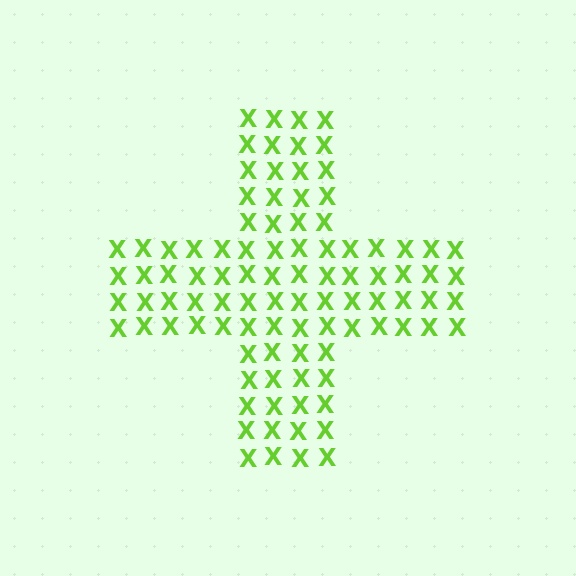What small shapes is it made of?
It is made of small letter X's.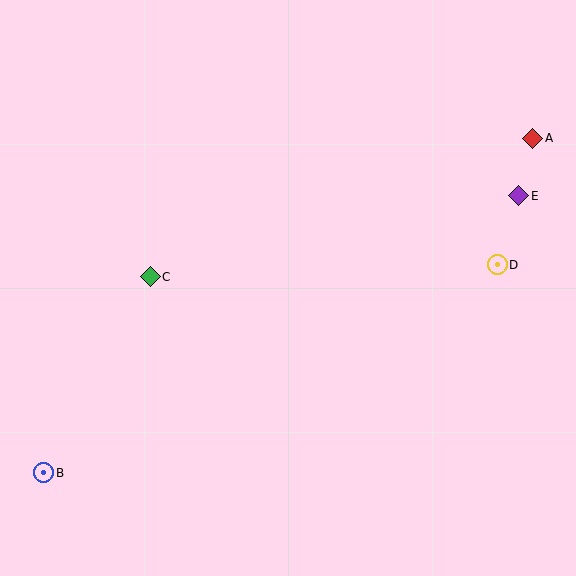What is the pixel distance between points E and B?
The distance between E and B is 550 pixels.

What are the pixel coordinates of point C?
Point C is at (150, 277).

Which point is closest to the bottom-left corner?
Point B is closest to the bottom-left corner.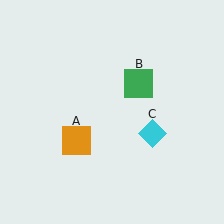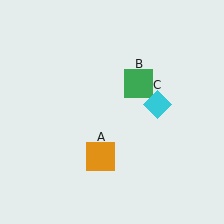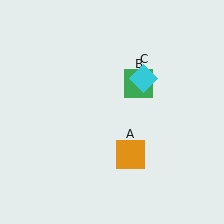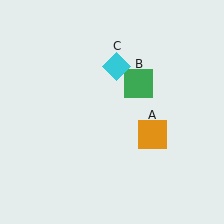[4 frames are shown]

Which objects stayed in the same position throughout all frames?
Green square (object B) remained stationary.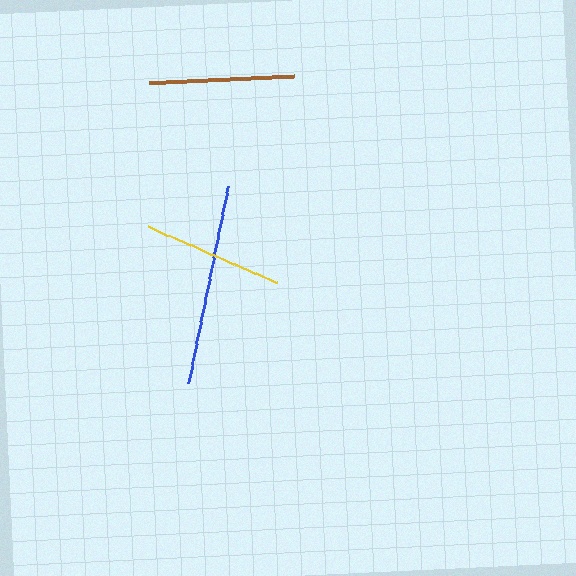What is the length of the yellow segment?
The yellow segment is approximately 141 pixels long.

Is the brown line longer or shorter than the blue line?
The blue line is longer than the brown line.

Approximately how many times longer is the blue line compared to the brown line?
The blue line is approximately 1.4 times the length of the brown line.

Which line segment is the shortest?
The yellow line is the shortest at approximately 141 pixels.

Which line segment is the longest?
The blue line is the longest at approximately 202 pixels.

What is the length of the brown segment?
The brown segment is approximately 144 pixels long.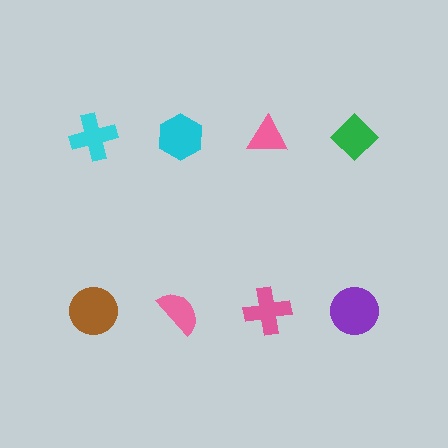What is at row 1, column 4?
A green diamond.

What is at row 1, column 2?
A cyan hexagon.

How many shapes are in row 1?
4 shapes.